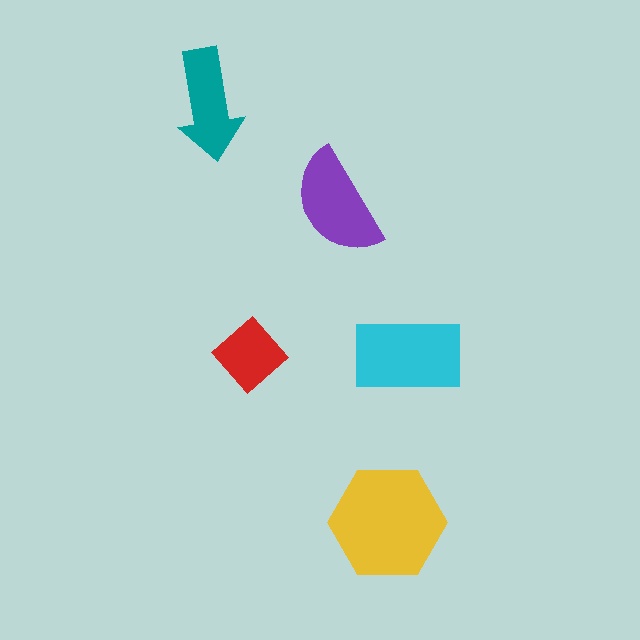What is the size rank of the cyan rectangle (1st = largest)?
2nd.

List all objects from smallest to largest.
The red diamond, the teal arrow, the purple semicircle, the cyan rectangle, the yellow hexagon.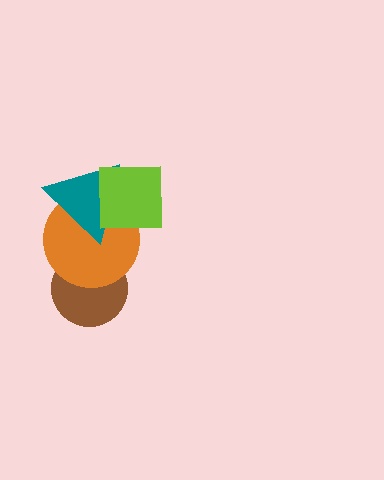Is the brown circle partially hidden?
Yes, it is partially covered by another shape.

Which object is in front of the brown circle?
The orange circle is in front of the brown circle.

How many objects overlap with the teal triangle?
2 objects overlap with the teal triangle.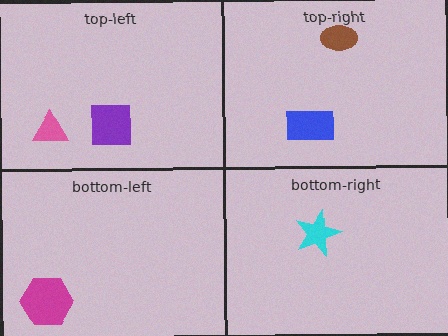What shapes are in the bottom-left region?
The magenta hexagon.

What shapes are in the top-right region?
The blue rectangle, the brown ellipse.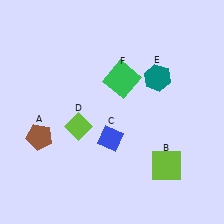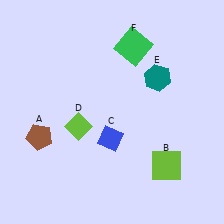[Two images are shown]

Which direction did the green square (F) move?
The green square (F) moved up.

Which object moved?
The green square (F) moved up.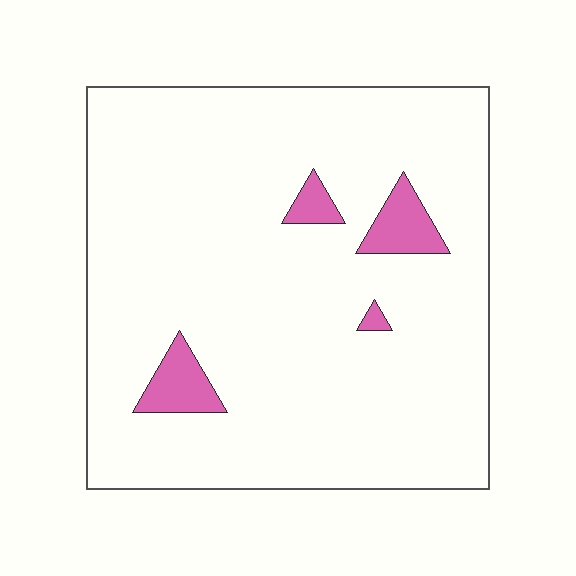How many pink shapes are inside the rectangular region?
4.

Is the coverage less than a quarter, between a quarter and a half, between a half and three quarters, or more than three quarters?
Less than a quarter.